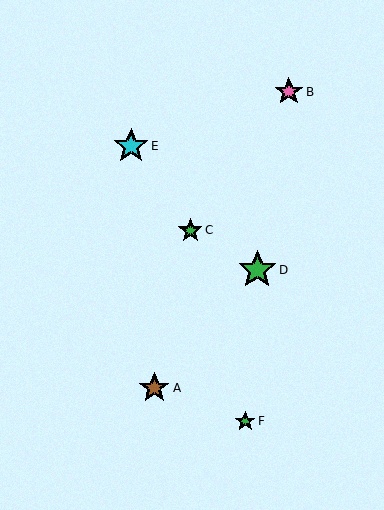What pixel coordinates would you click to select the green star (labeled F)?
Click at (245, 421) to select the green star F.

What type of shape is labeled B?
Shape B is a pink star.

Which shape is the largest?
The green star (labeled D) is the largest.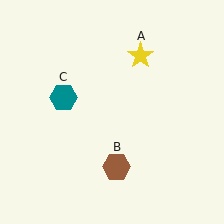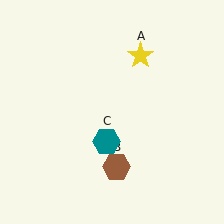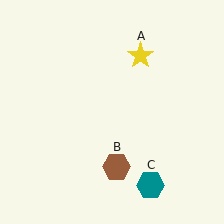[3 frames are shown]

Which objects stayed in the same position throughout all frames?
Yellow star (object A) and brown hexagon (object B) remained stationary.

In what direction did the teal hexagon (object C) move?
The teal hexagon (object C) moved down and to the right.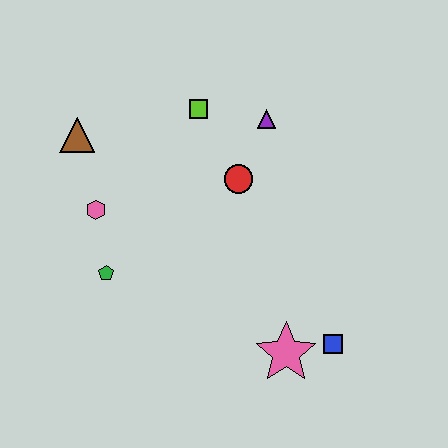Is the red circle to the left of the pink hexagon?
No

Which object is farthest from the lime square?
The blue square is farthest from the lime square.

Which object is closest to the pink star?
The blue square is closest to the pink star.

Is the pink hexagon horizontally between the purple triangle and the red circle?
No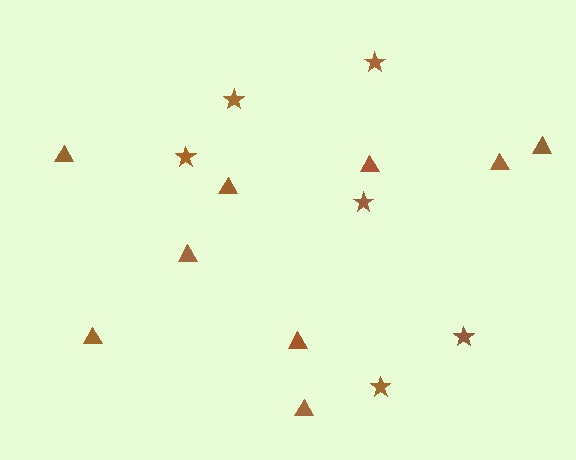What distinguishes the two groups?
There are 2 groups: one group of triangles (9) and one group of stars (6).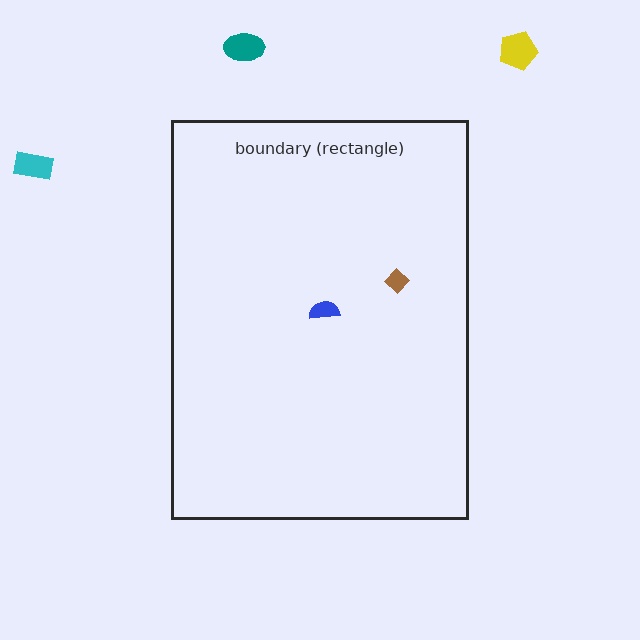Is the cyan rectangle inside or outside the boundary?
Outside.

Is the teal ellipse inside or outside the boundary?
Outside.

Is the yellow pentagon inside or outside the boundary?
Outside.